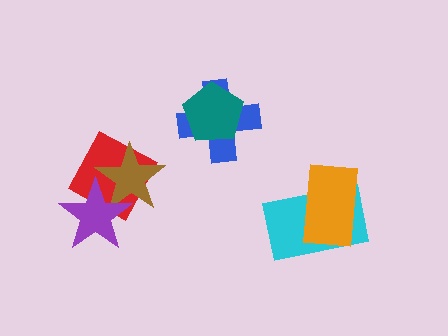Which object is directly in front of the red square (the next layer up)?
The brown star is directly in front of the red square.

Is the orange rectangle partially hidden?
No, no other shape covers it.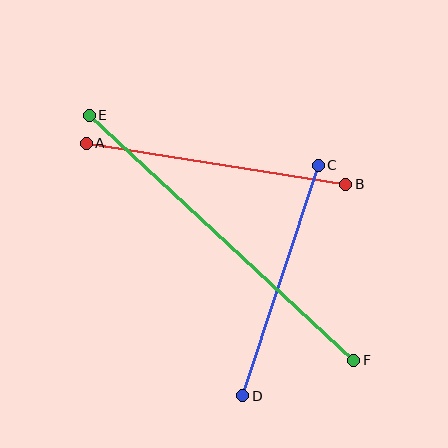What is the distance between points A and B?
The distance is approximately 263 pixels.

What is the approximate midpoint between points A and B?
The midpoint is at approximately (216, 164) pixels.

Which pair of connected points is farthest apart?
Points E and F are farthest apart.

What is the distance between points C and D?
The distance is approximately 243 pixels.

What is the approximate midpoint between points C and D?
The midpoint is at approximately (280, 280) pixels.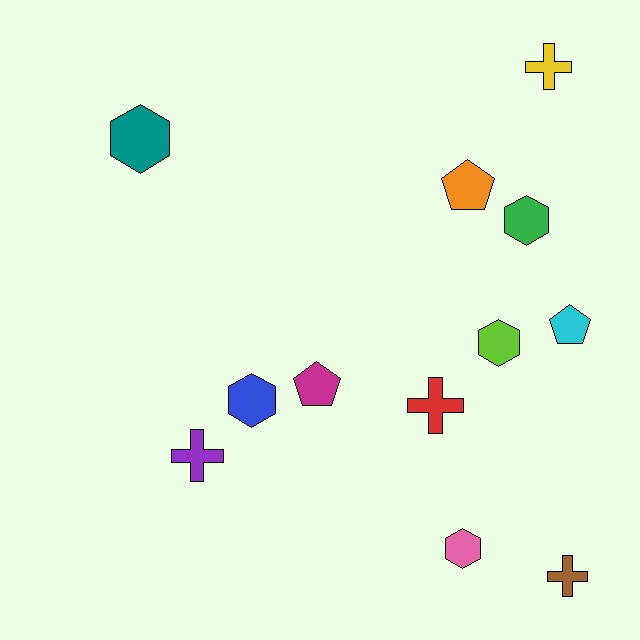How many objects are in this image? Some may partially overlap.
There are 12 objects.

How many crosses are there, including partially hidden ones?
There are 4 crosses.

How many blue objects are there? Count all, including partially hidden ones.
There is 1 blue object.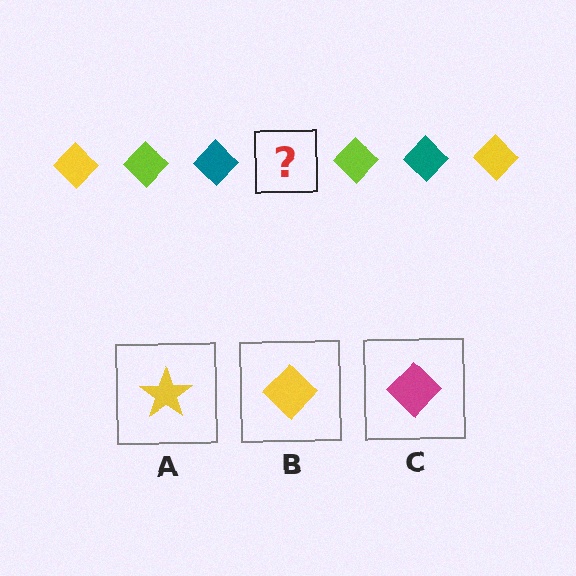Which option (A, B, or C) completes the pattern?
B.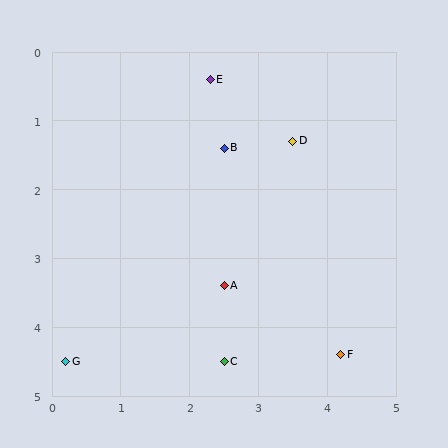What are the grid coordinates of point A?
Point A is at approximately (2.5, 3.4).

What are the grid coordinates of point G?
Point G is at approximately (0.2, 4.5).